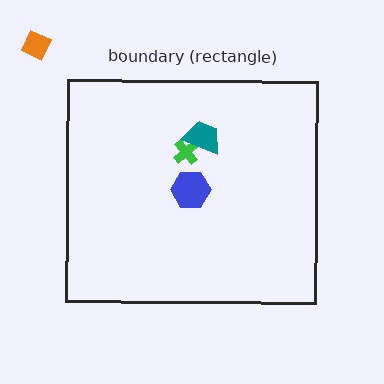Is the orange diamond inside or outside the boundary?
Outside.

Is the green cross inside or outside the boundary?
Inside.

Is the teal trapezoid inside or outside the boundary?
Inside.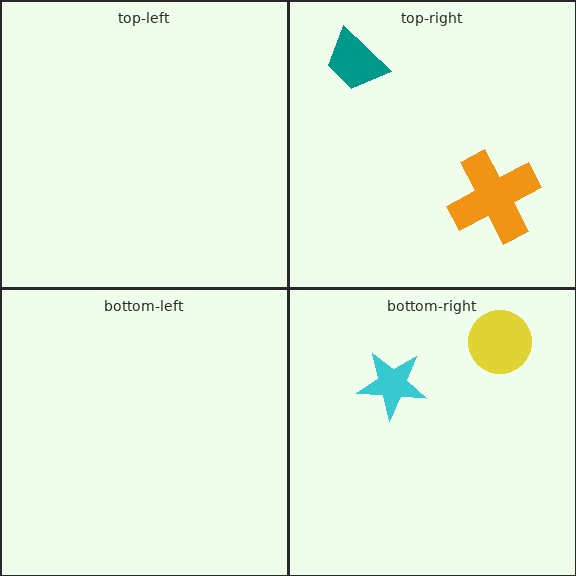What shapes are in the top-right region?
The orange cross, the teal trapezoid.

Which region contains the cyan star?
The bottom-right region.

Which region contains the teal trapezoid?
The top-right region.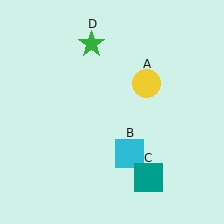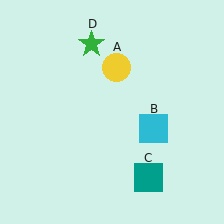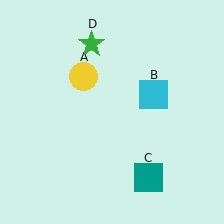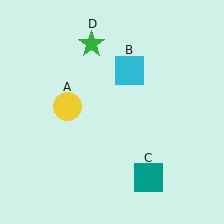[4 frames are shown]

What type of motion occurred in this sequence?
The yellow circle (object A), cyan square (object B) rotated counterclockwise around the center of the scene.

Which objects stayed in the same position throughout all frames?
Teal square (object C) and green star (object D) remained stationary.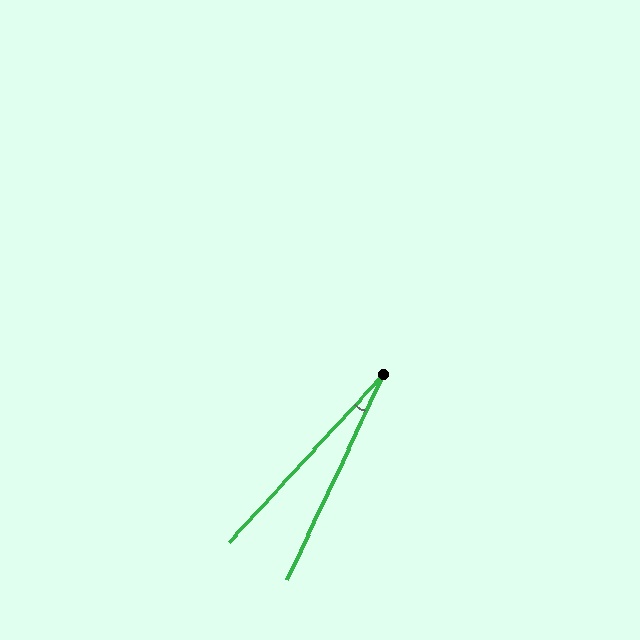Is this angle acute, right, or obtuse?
It is acute.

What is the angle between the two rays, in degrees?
Approximately 17 degrees.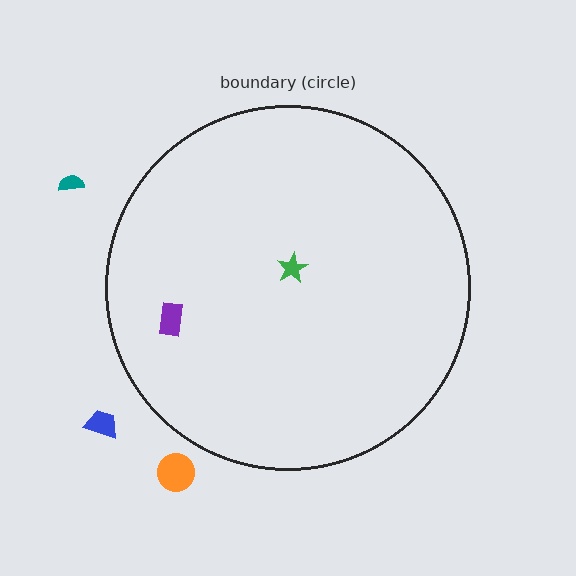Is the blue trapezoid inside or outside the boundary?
Outside.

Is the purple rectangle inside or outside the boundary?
Inside.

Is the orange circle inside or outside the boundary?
Outside.